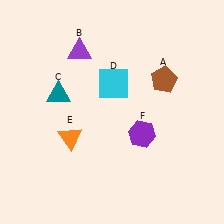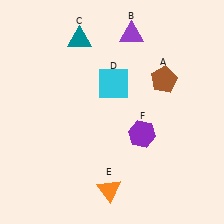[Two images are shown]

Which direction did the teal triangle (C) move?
The teal triangle (C) moved up.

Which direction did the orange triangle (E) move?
The orange triangle (E) moved down.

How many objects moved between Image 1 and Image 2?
3 objects moved between the two images.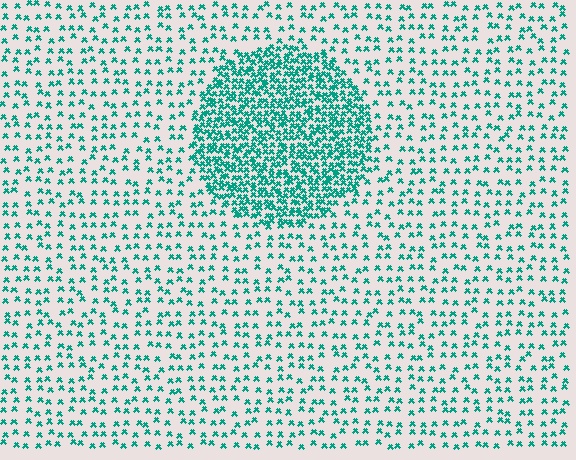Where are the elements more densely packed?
The elements are more densely packed inside the circle boundary.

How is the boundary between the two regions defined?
The boundary is defined by a change in element density (approximately 2.9x ratio). All elements are the same color, size, and shape.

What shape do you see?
I see a circle.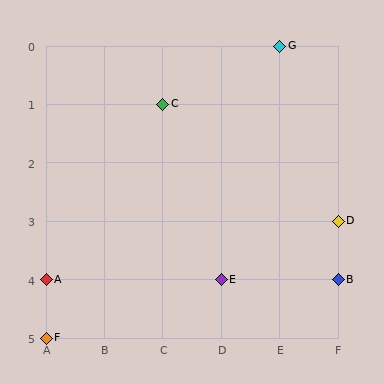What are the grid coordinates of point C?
Point C is at grid coordinates (C, 1).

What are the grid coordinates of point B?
Point B is at grid coordinates (F, 4).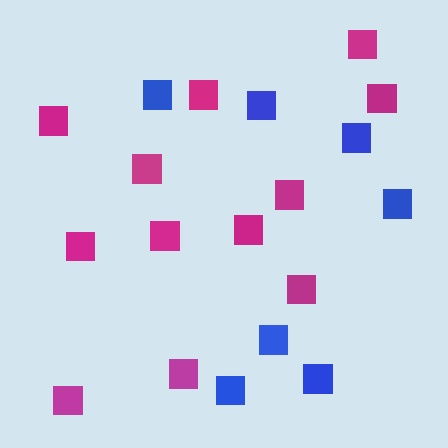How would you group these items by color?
There are 2 groups: one group of blue squares (7) and one group of magenta squares (12).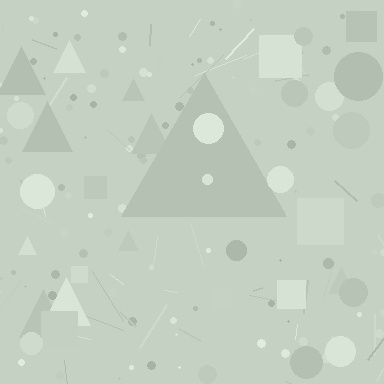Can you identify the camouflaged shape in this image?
The camouflaged shape is a triangle.